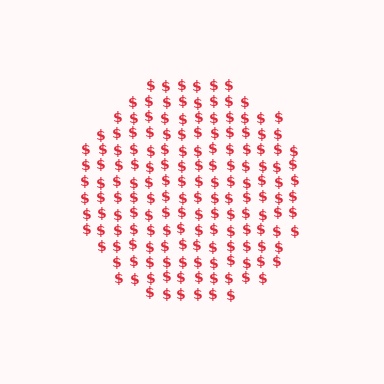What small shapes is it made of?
It is made of small dollar signs.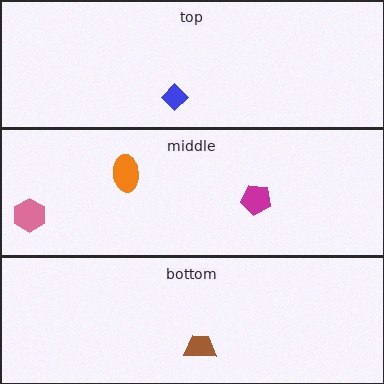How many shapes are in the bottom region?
1.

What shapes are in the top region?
The blue diamond.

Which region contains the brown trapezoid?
The bottom region.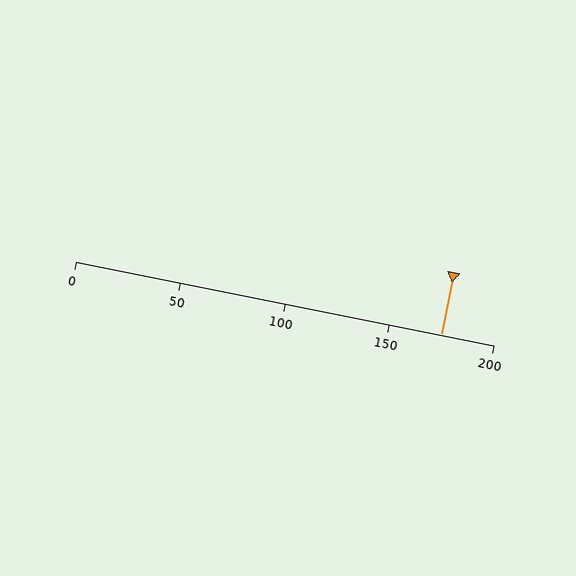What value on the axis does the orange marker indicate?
The marker indicates approximately 175.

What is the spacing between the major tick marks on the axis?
The major ticks are spaced 50 apart.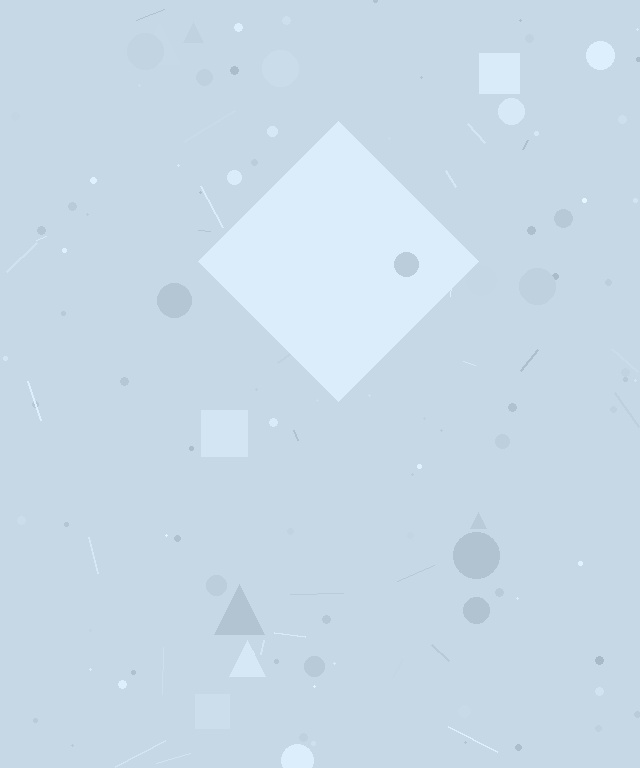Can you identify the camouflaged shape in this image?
The camouflaged shape is a diamond.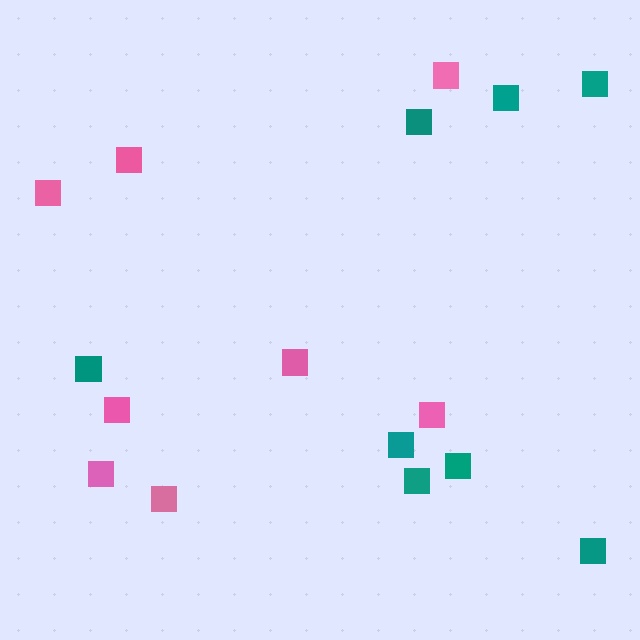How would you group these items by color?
There are 2 groups: one group of pink squares (8) and one group of teal squares (8).